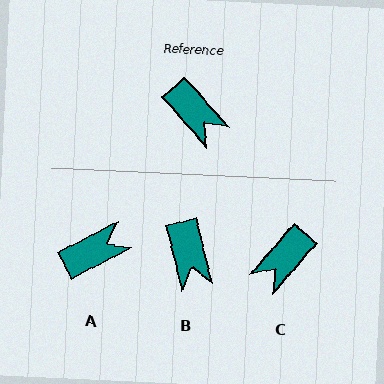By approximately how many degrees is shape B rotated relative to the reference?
Approximately 28 degrees clockwise.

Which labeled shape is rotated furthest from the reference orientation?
C, about 83 degrees away.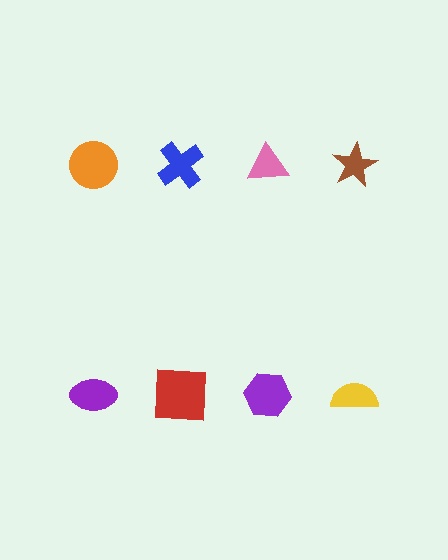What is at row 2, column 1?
A purple ellipse.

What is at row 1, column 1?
An orange circle.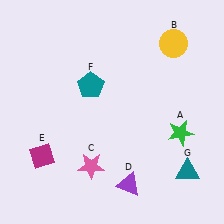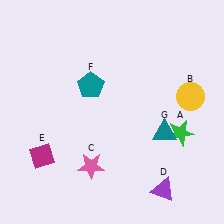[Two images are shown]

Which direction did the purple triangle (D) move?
The purple triangle (D) moved right.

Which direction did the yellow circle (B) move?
The yellow circle (B) moved down.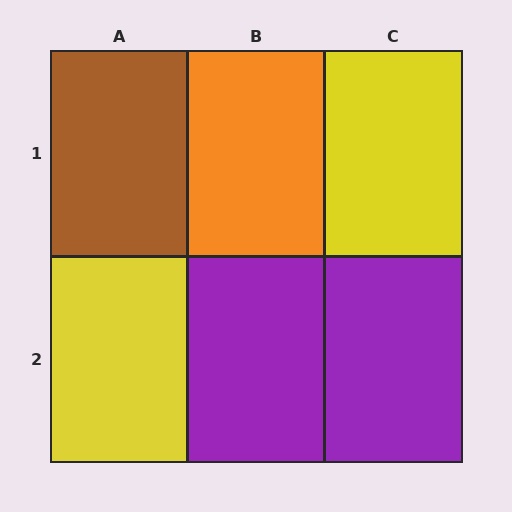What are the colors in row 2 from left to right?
Yellow, purple, purple.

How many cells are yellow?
2 cells are yellow.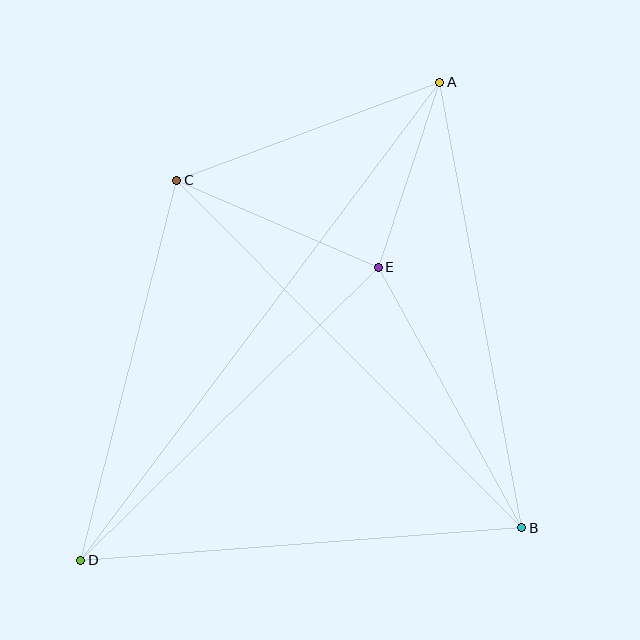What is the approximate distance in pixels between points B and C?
The distance between B and C is approximately 490 pixels.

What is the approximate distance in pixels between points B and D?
The distance between B and D is approximately 443 pixels.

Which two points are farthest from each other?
Points A and D are farthest from each other.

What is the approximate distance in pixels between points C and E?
The distance between C and E is approximately 220 pixels.